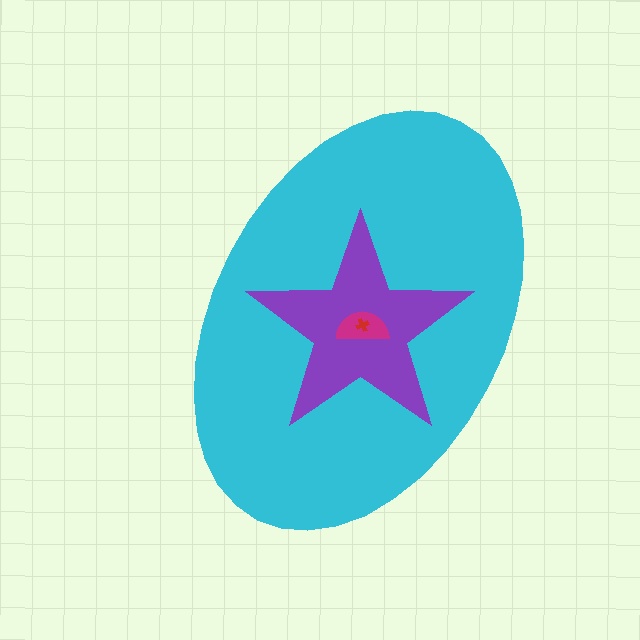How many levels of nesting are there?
4.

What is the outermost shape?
The cyan ellipse.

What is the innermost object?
The red cross.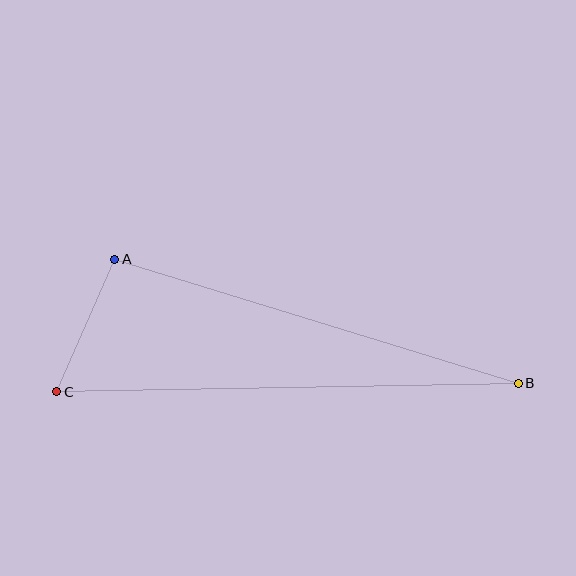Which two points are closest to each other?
Points A and C are closest to each other.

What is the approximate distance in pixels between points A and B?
The distance between A and B is approximately 422 pixels.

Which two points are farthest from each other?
Points B and C are farthest from each other.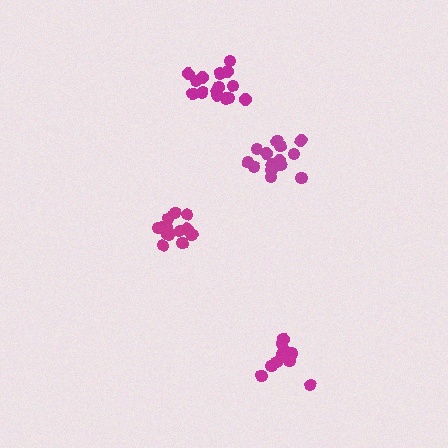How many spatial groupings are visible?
There are 4 spatial groupings.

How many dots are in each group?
Group 1: 13 dots, Group 2: 11 dots, Group 3: 16 dots, Group 4: 14 dots (54 total).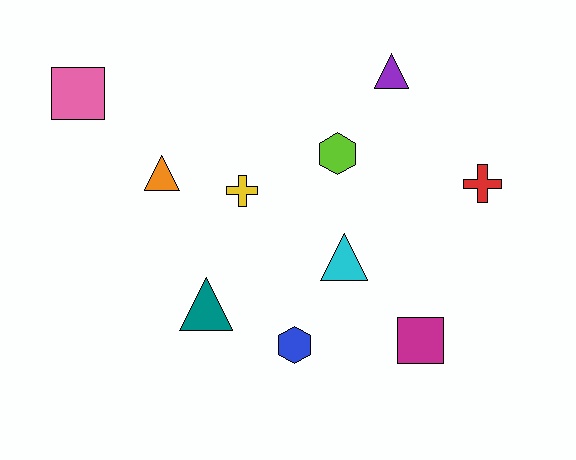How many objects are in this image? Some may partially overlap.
There are 10 objects.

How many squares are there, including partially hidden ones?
There are 2 squares.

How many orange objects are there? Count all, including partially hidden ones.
There is 1 orange object.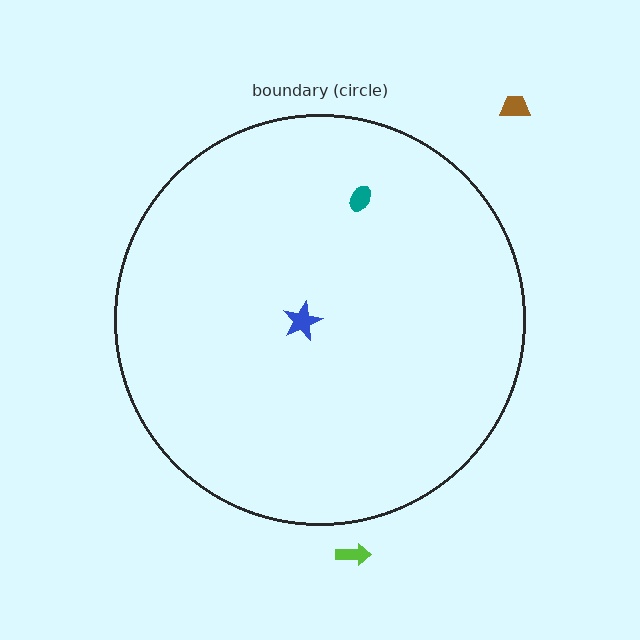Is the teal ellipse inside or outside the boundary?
Inside.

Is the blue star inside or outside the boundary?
Inside.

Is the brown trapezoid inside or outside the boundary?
Outside.